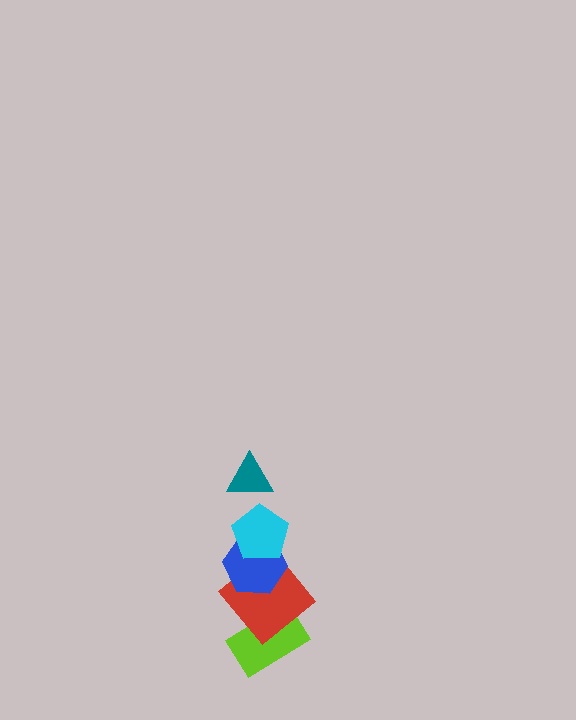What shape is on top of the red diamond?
The blue hexagon is on top of the red diamond.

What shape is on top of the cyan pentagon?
The teal triangle is on top of the cyan pentagon.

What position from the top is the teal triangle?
The teal triangle is 1st from the top.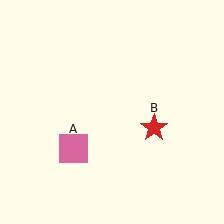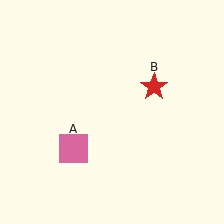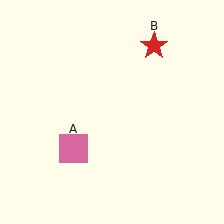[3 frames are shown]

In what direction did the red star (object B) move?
The red star (object B) moved up.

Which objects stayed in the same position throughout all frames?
Pink square (object A) remained stationary.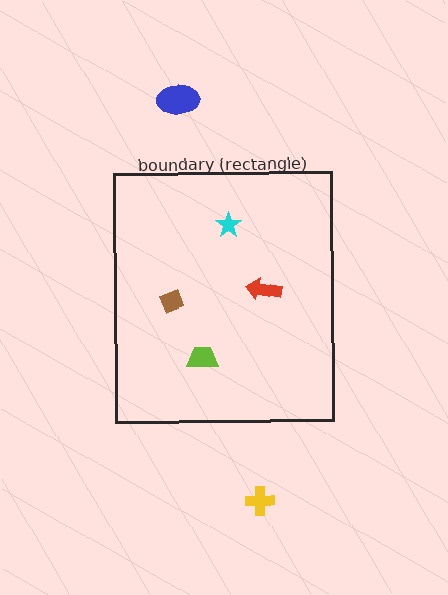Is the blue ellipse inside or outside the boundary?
Outside.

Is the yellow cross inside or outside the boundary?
Outside.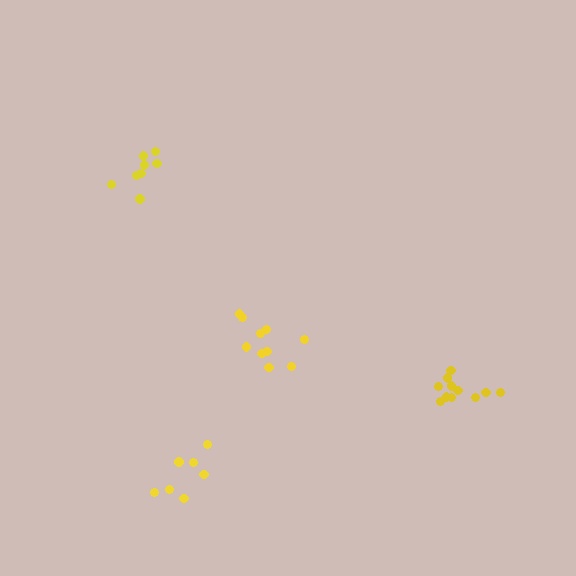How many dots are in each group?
Group 1: 10 dots, Group 2: 8 dots, Group 3: 11 dots, Group 4: 7 dots (36 total).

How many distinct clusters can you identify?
There are 4 distinct clusters.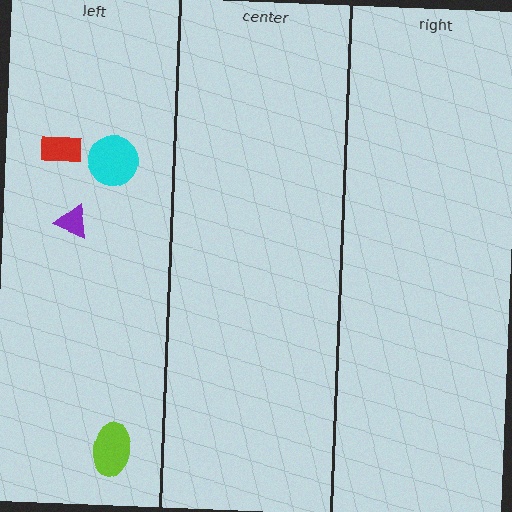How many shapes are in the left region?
4.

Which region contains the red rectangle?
The left region.